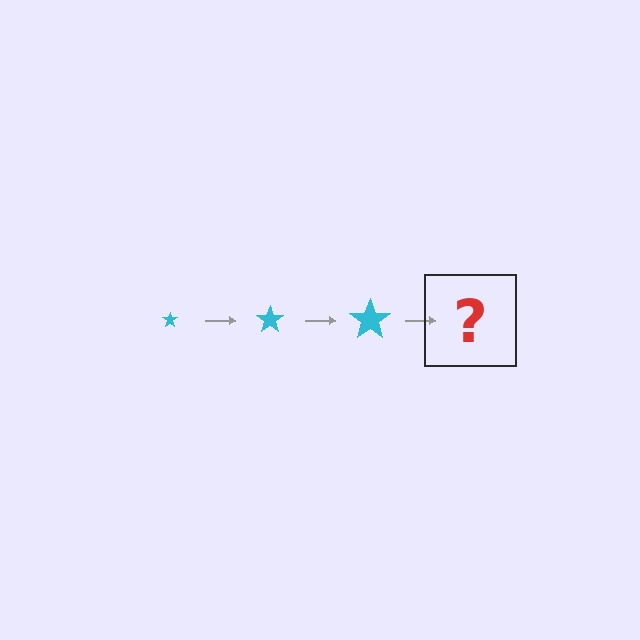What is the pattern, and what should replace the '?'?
The pattern is that the star gets progressively larger each step. The '?' should be a cyan star, larger than the previous one.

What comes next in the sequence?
The next element should be a cyan star, larger than the previous one.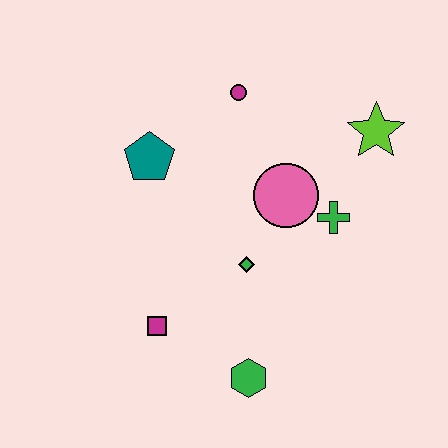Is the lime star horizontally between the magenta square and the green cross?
No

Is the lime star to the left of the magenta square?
No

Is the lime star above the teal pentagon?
Yes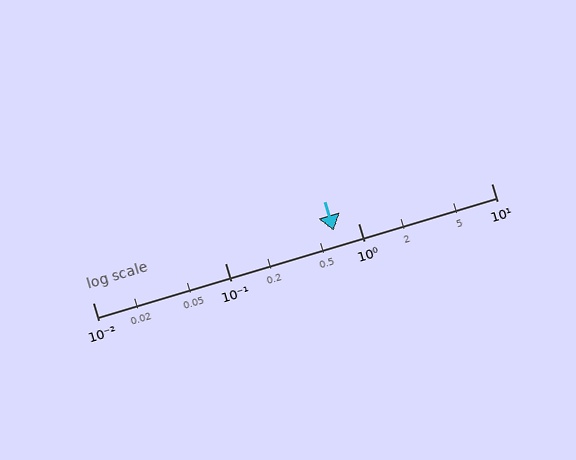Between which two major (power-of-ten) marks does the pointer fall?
The pointer is between 0.1 and 1.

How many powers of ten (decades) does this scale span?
The scale spans 3 decades, from 0.01 to 10.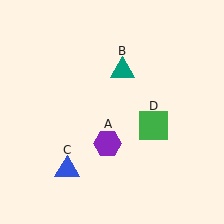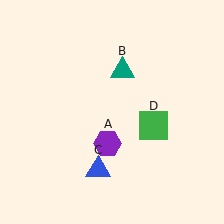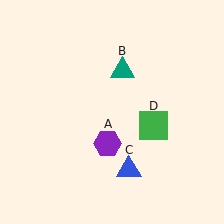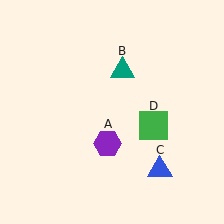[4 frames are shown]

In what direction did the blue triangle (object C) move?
The blue triangle (object C) moved right.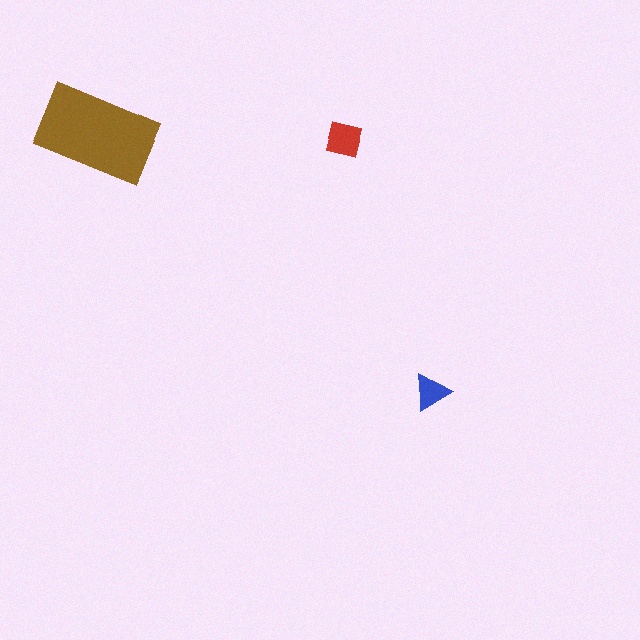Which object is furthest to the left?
The brown rectangle is leftmost.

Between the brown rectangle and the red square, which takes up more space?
The brown rectangle.